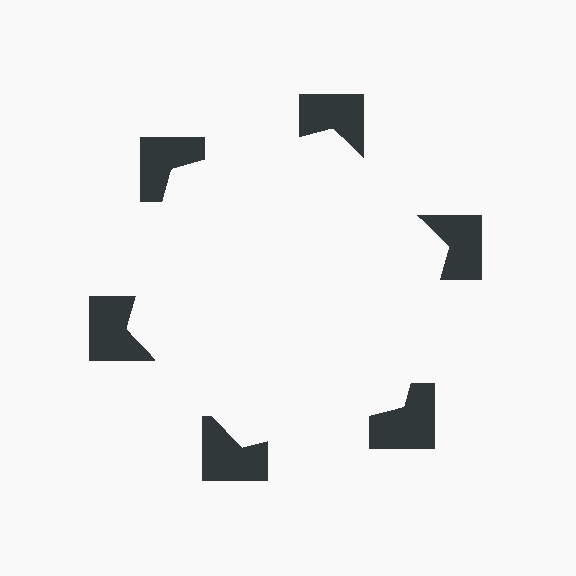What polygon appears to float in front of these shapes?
An illusory hexagon — its edges are inferred from the aligned wedge cuts in the notched squares, not physically drawn.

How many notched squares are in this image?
There are 6 — one at each vertex of the illusory hexagon.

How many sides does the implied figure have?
6 sides.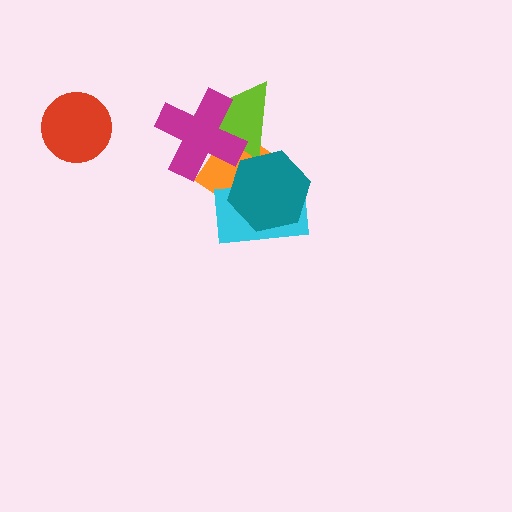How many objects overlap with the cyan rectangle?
2 objects overlap with the cyan rectangle.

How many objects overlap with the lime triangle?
3 objects overlap with the lime triangle.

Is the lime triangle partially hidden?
Yes, it is partially covered by another shape.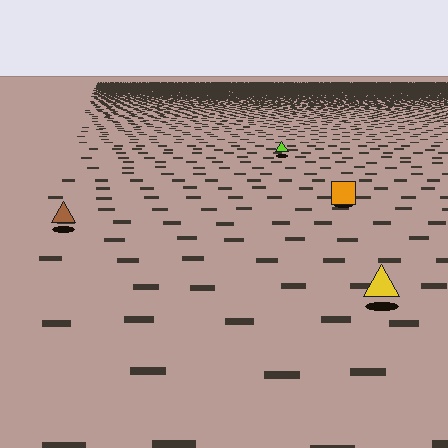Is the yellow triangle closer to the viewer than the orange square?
Yes. The yellow triangle is closer — you can tell from the texture gradient: the ground texture is coarser near it.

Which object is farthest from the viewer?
The lime triangle is farthest from the viewer. It appears smaller and the ground texture around it is denser.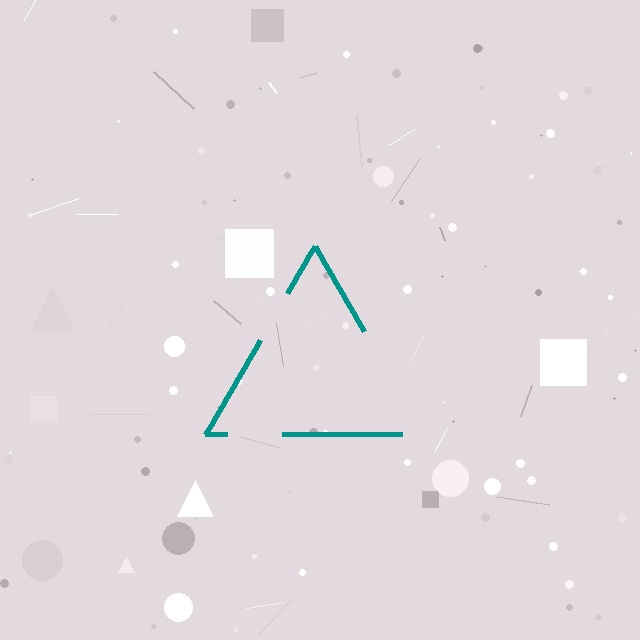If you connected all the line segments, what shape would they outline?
They would outline a triangle.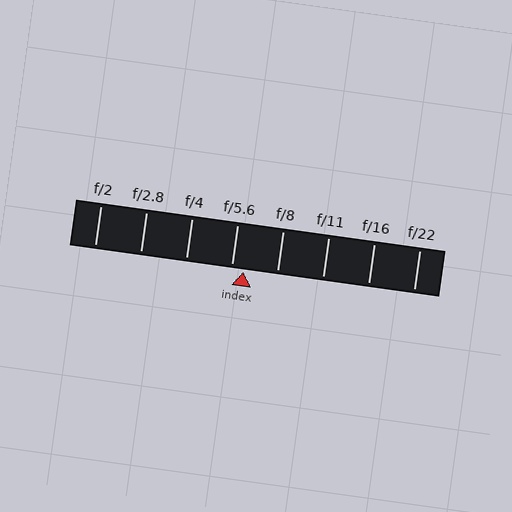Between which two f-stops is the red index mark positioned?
The index mark is between f/5.6 and f/8.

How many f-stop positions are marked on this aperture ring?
There are 8 f-stop positions marked.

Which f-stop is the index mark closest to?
The index mark is closest to f/5.6.